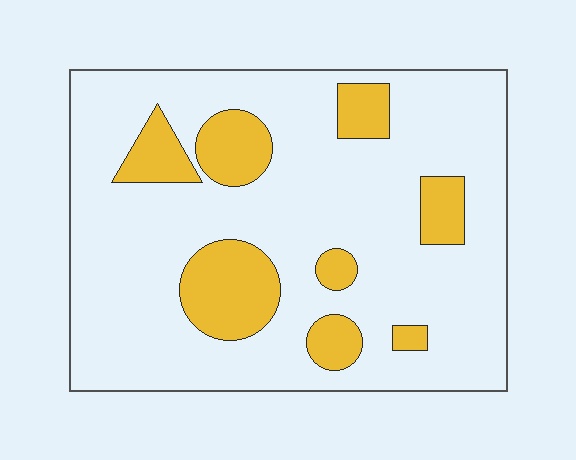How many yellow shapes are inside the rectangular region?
8.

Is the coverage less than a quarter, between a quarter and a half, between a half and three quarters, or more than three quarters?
Less than a quarter.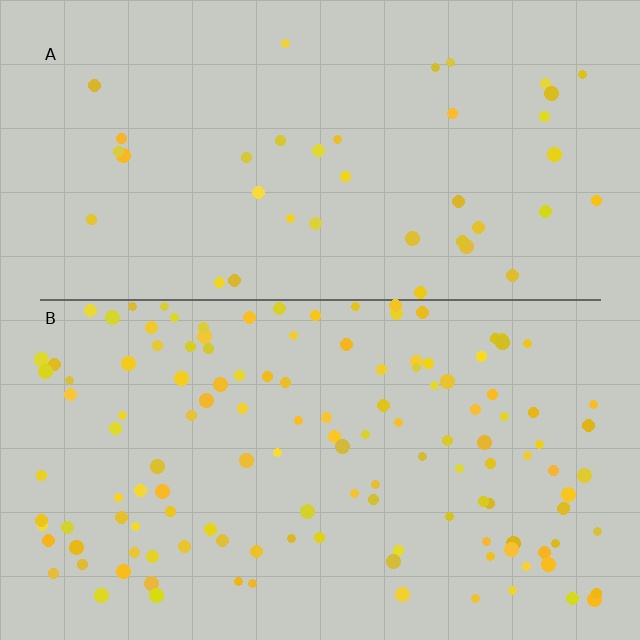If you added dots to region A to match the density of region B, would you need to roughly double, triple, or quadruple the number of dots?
Approximately triple.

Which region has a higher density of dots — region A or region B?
B (the bottom).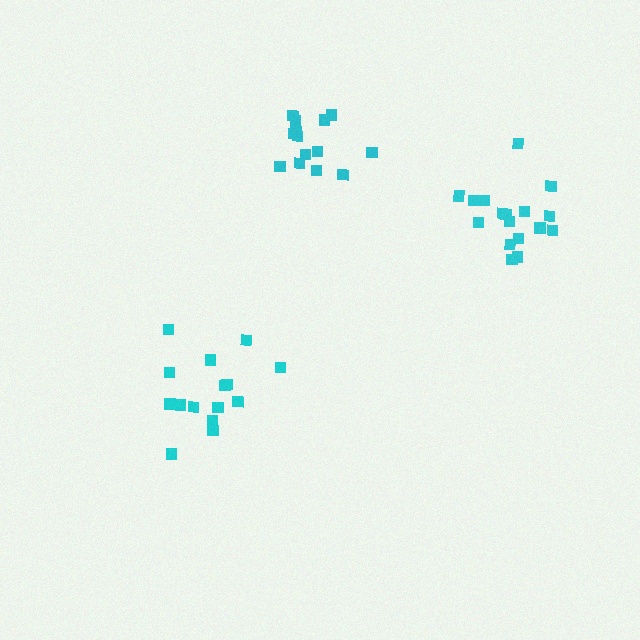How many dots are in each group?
Group 1: 15 dots, Group 2: 14 dots, Group 3: 17 dots (46 total).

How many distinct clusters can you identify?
There are 3 distinct clusters.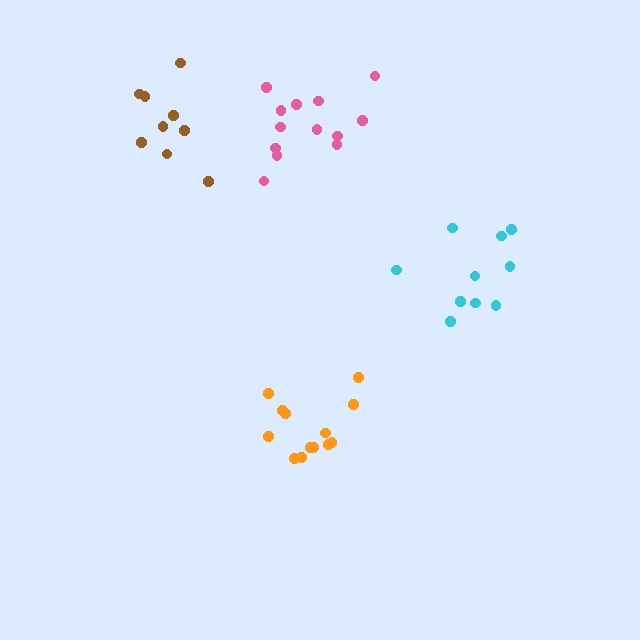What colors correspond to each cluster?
The clusters are colored: pink, cyan, brown, orange.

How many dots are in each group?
Group 1: 13 dots, Group 2: 10 dots, Group 3: 9 dots, Group 4: 13 dots (45 total).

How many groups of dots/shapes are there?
There are 4 groups.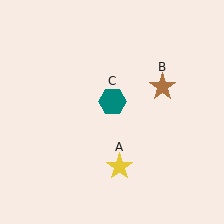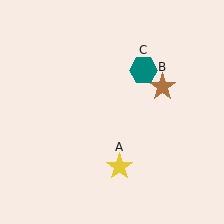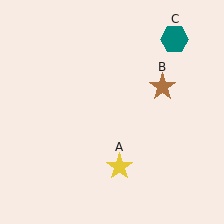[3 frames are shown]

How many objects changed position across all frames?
1 object changed position: teal hexagon (object C).